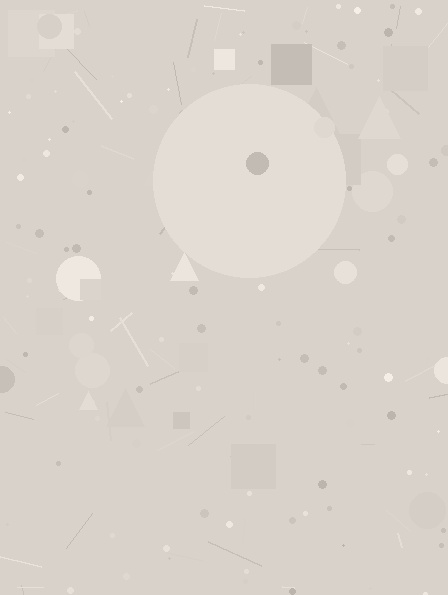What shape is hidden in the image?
A circle is hidden in the image.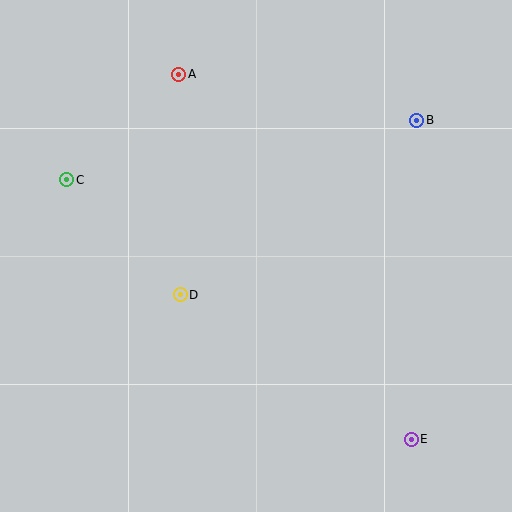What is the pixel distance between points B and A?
The distance between B and A is 242 pixels.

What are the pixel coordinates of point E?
Point E is at (411, 439).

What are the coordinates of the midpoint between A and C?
The midpoint between A and C is at (123, 127).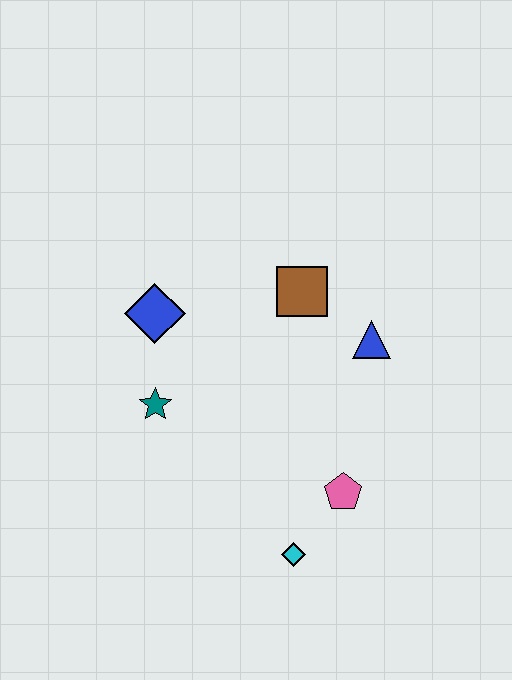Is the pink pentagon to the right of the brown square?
Yes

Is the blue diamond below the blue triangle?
No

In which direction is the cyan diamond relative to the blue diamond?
The cyan diamond is below the blue diamond.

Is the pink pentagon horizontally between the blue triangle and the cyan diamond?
Yes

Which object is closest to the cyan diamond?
The pink pentagon is closest to the cyan diamond.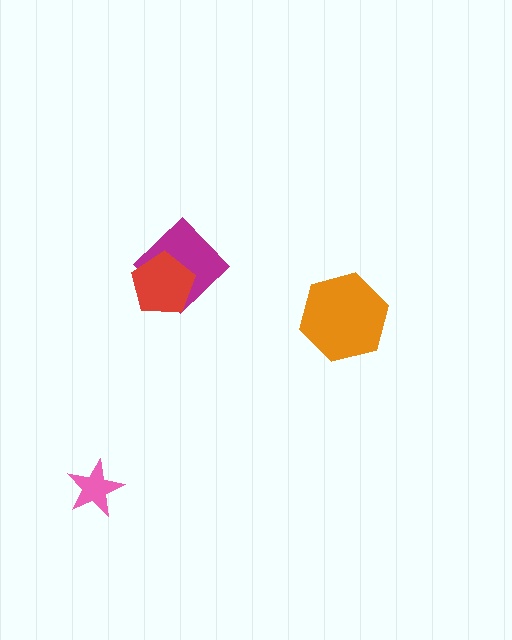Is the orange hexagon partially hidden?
No, no other shape covers it.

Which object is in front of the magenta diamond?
The red pentagon is in front of the magenta diamond.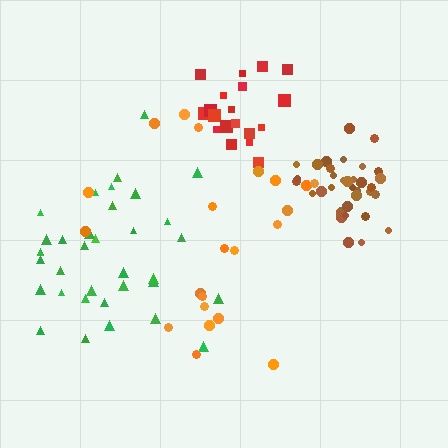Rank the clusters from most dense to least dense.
brown, red, green, orange.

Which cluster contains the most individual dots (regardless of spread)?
Brown (35).